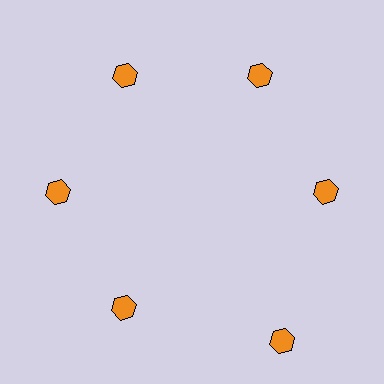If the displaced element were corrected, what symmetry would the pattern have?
It would have 6-fold rotational symmetry — the pattern would map onto itself every 60 degrees.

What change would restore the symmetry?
The symmetry would be restored by moving it inward, back onto the ring so that all 6 hexagons sit at equal angles and equal distance from the center.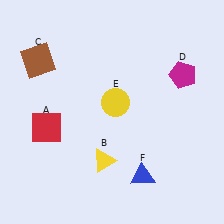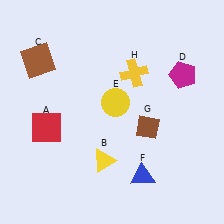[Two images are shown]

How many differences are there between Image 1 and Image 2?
There are 2 differences between the two images.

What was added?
A brown diamond (G), a yellow cross (H) were added in Image 2.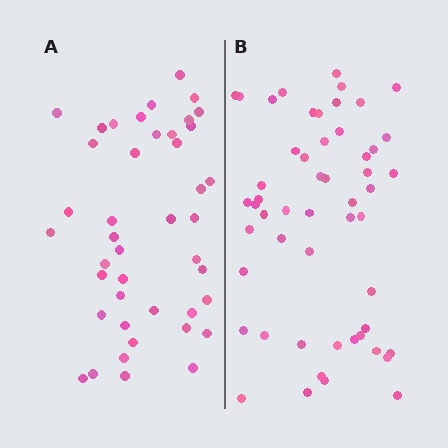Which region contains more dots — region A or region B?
Region B (the right region) has more dots.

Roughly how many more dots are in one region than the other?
Region B has roughly 10 or so more dots than region A.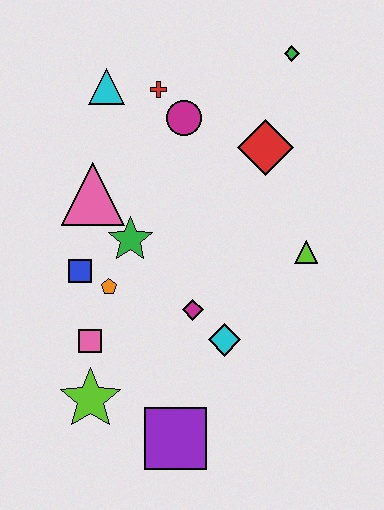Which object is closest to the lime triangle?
The red diamond is closest to the lime triangle.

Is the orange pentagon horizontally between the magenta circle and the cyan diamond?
No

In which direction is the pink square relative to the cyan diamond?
The pink square is to the left of the cyan diamond.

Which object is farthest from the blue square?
The green diamond is farthest from the blue square.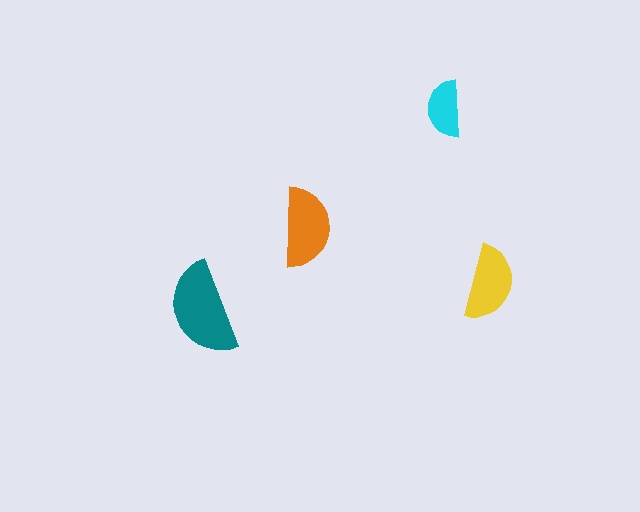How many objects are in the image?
There are 4 objects in the image.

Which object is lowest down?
The teal semicircle is bottommost.